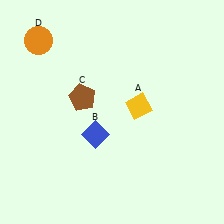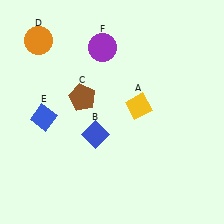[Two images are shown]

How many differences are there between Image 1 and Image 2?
There are 2 differences between the two images.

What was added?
A blue diamond (E), a purple circle (F) were added in Image 2.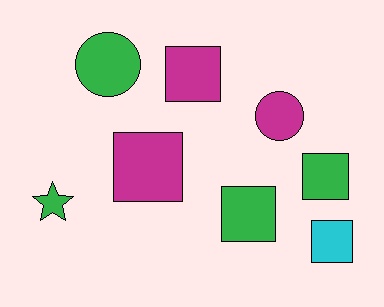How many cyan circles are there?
There are no cyan circles.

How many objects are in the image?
There are 8 objects.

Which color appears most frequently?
Green, with 4 objects.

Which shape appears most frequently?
Square, with 5 objects.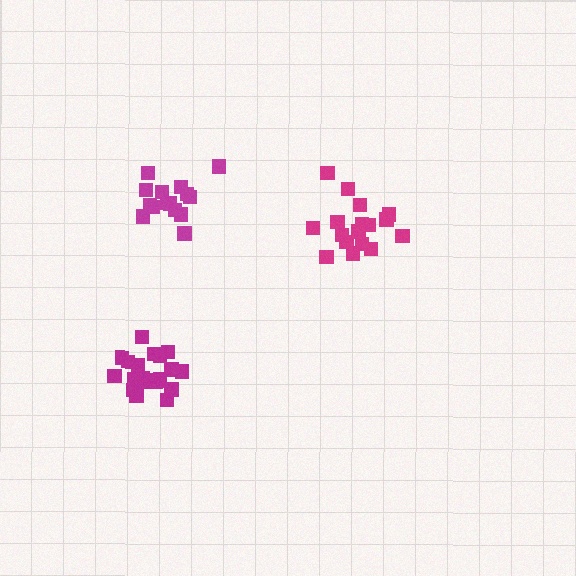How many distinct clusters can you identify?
There are 3 distinct clusters.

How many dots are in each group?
Group 1: 15 dots, Group 2: 17 dots, Group 3: 21 dots (53 total).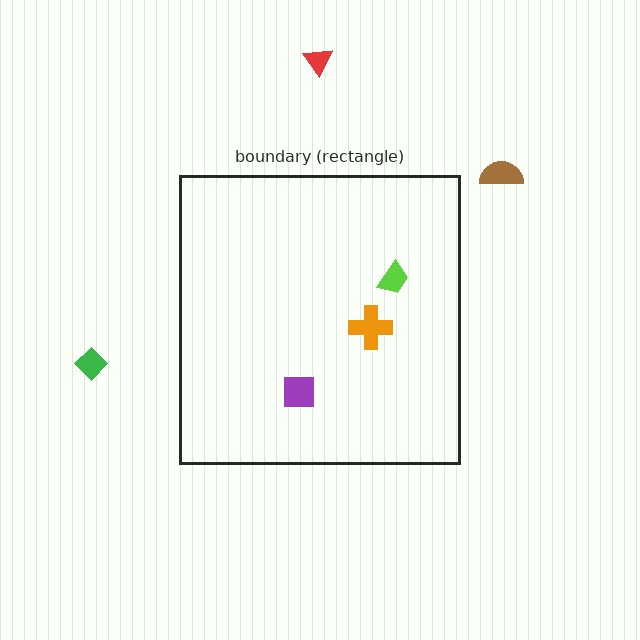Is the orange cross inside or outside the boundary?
Inside.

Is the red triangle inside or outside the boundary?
Outside.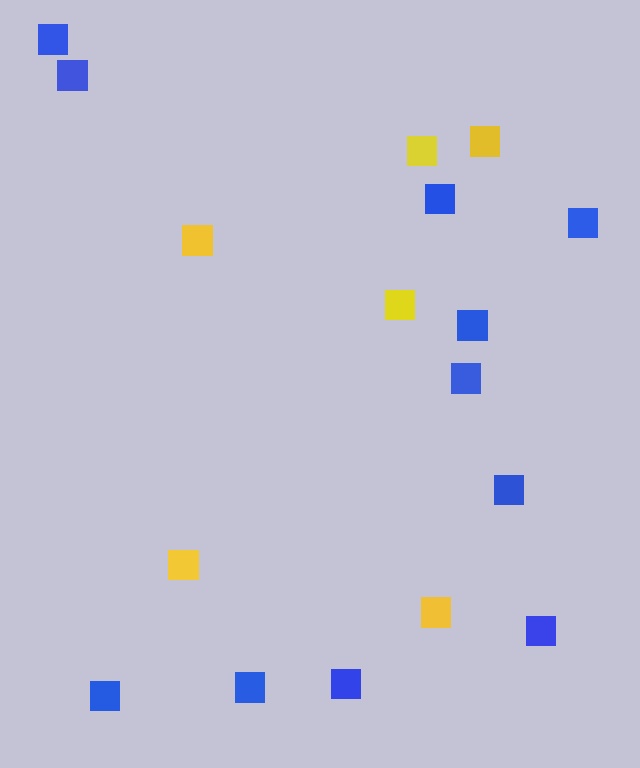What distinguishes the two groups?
There are 2 groups: one group of yellow squares (6) and one group of blue squares (11).